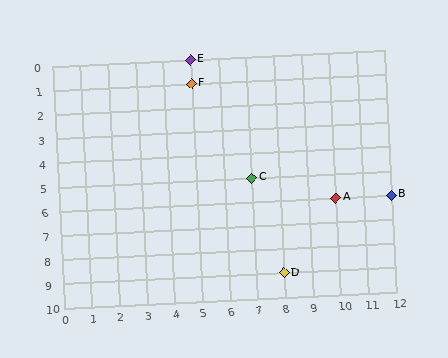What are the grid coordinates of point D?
Point D is at grid coordinates (8, 9).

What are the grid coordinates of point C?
Point C is at grid coordinates (7, 5).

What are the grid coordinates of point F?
Point F is at grid coordinates (5, 1).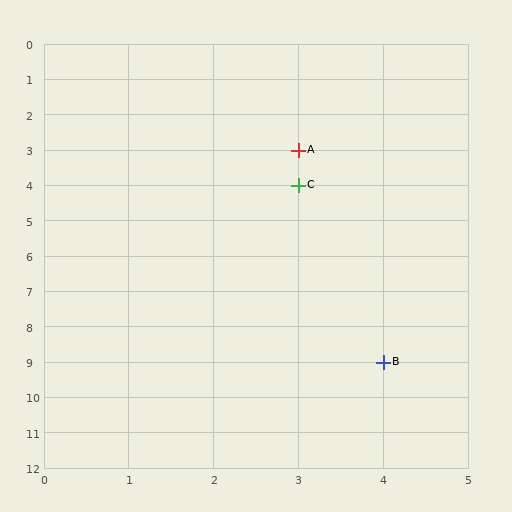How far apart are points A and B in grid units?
Points A and B are 1 column and 6 rows apart (about 6.1 grid units diagonally).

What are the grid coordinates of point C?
Point C is at grid coordinates (3, 4).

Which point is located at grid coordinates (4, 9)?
Point B is at (4, 9).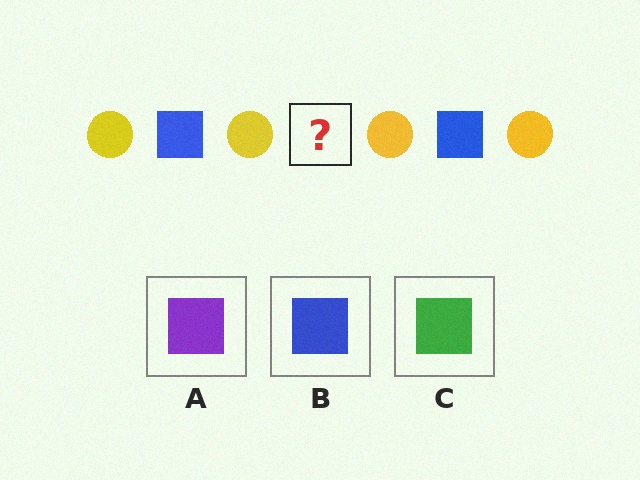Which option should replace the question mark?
Option B.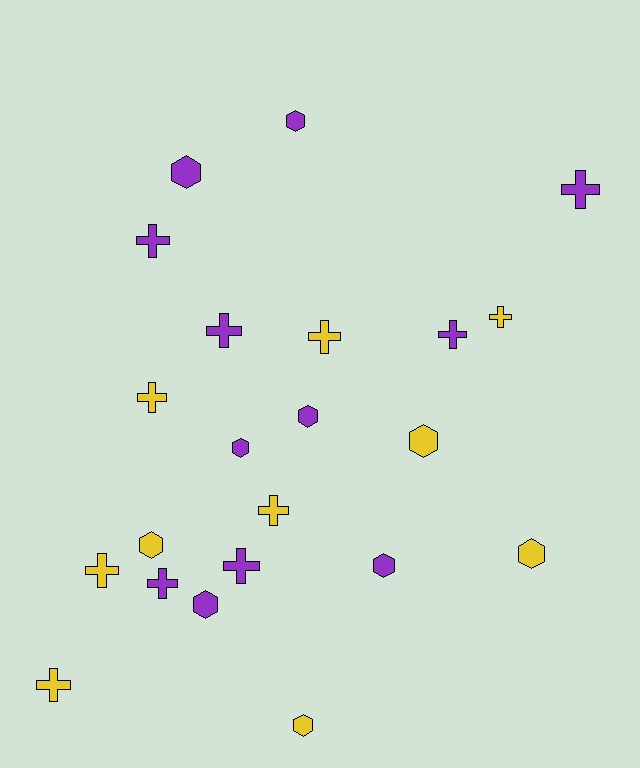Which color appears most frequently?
Purple, with 12 objects.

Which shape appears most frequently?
Cross, with 12 objects.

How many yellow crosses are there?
There are 6 yellow crosses.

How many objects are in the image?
There are 22 objects.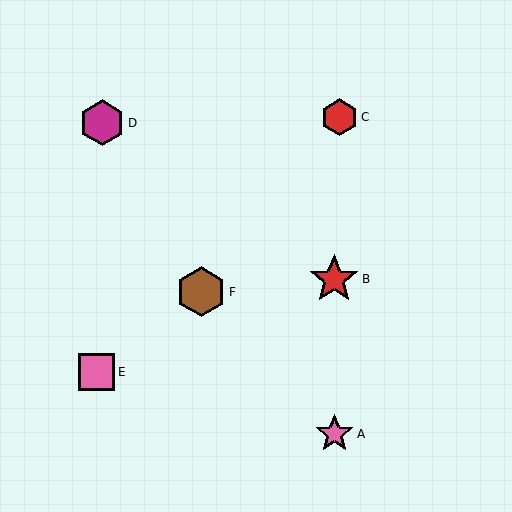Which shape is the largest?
The brown hexagon (labeled F) is the largest.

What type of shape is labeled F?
Shape F is a brown hexagon.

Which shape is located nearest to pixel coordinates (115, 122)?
The magenta hexagon (labeled D) at (102, 123) is nearest to that location.